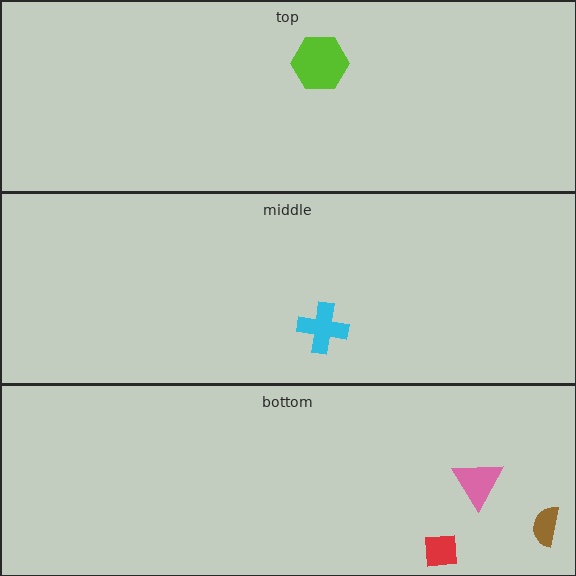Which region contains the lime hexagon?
The top region.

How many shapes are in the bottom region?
3.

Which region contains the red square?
The bottom region.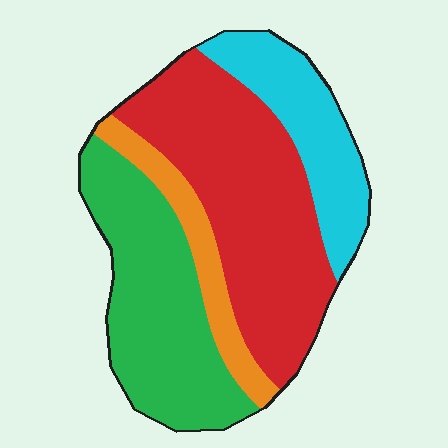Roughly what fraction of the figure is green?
Green covers roughly 30% of the figure.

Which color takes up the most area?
Red, at roughly 40%.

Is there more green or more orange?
Green.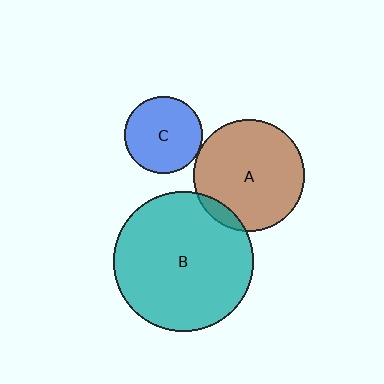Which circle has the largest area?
Circle B (teal).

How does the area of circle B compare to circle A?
Approximately 1.6 times.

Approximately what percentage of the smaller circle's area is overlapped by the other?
Approximately 10%.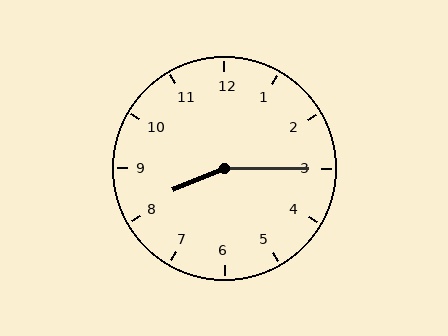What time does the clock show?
8:15.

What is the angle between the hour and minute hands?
Approximately 158 degrees.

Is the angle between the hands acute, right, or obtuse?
It is obtuse.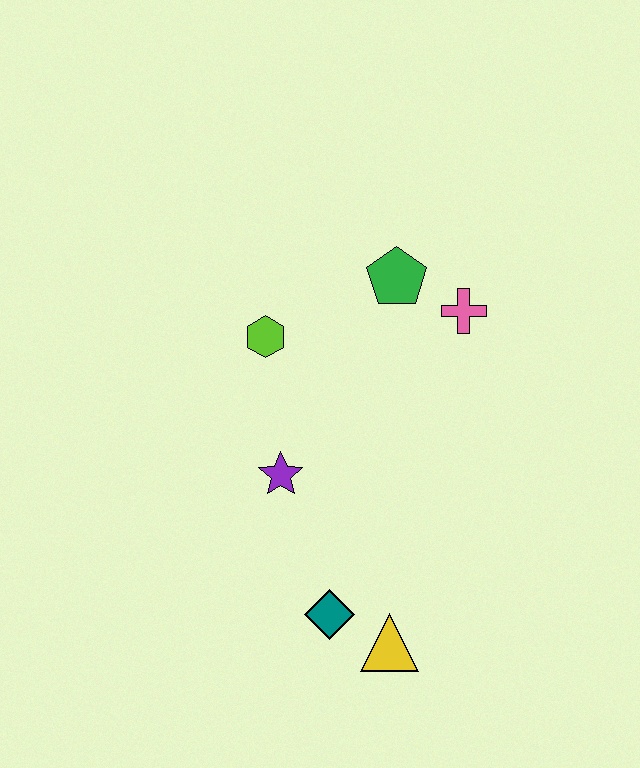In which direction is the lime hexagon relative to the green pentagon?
The lime hexagon is to the left of the green pentagon.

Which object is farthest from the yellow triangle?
The green pentagon is farthest from the yellow triangle.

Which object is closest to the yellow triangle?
The teal diamond is closest to the yellow triangle.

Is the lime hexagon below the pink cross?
Yes